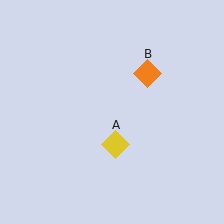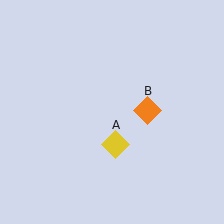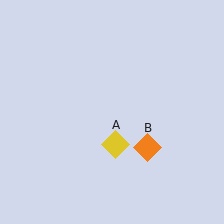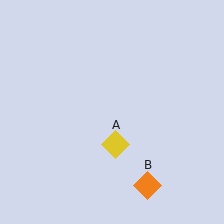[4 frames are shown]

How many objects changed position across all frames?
1 object changed position: orange diamond (object B).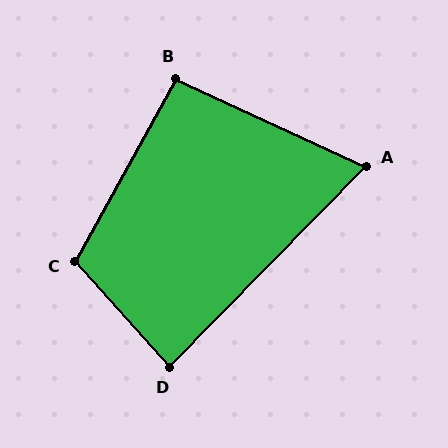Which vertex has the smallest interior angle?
A, at approximately 70 degrees.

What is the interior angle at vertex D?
Approximately 86 degrees (approximately right).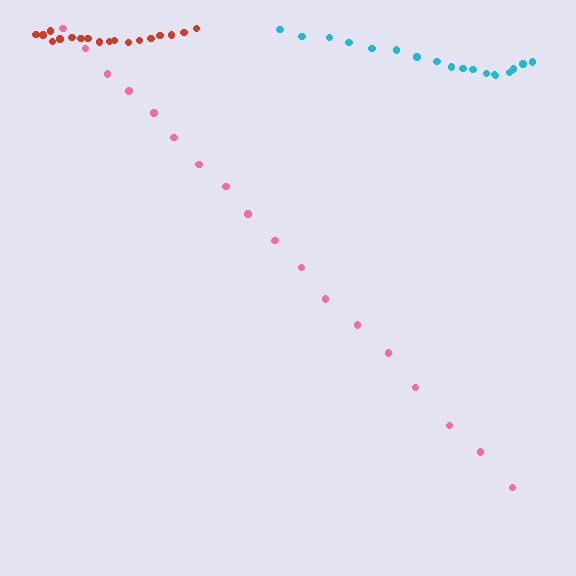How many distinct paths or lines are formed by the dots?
There are 3 distinct paths.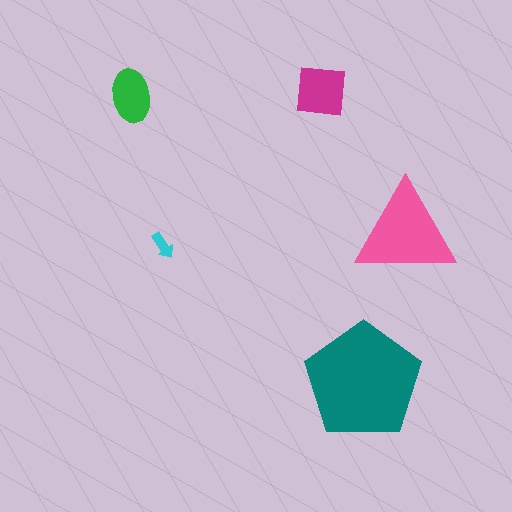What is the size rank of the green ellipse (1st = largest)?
4th.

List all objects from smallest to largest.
The cyan arrow, the green ellipse, the magenta square, the pink triangle, the teal pentagon.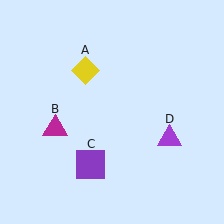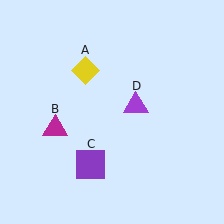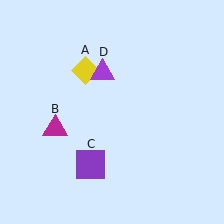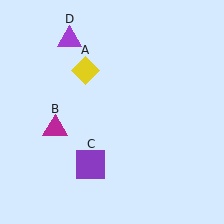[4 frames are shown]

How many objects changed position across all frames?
1 object changed position: purple triangle (object D).